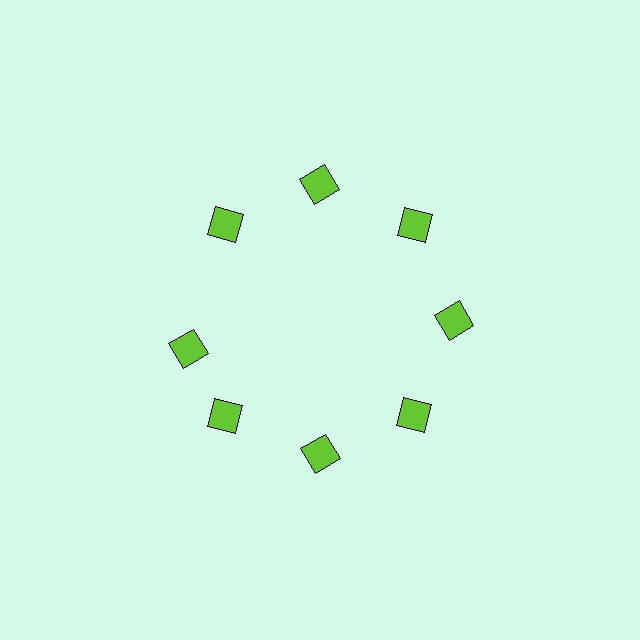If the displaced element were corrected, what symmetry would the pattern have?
It would have 8-fold rotational symmetry — the pattern would map onto itself every 45 degrees.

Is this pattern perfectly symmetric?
No. The 8 lime squares are arranged in a ring, but one element near the 9 o'clock position is rotated out of alignment along the ring, breaking the 8-fold rotational symmetry.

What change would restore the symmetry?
The symmetry would be restored by rotating it back into even spacing with its neighbors so that all 8 squares sit at equal angles and equal distance from the center.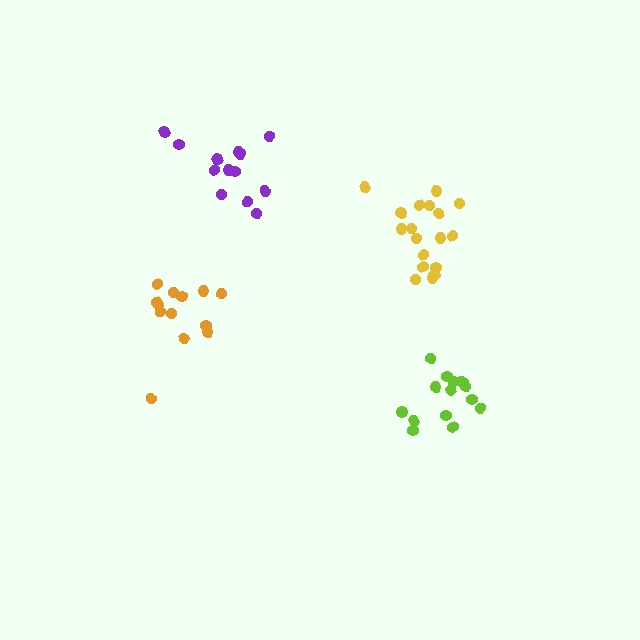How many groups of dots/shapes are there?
There are 4 groups.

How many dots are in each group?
Group 1: 18 dots, Group 2: 15 dots, Group 3: 13 dots, Group 4: 13 dots (59 total).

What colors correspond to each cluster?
The clusters are colored: yellow, lime, purple, orange.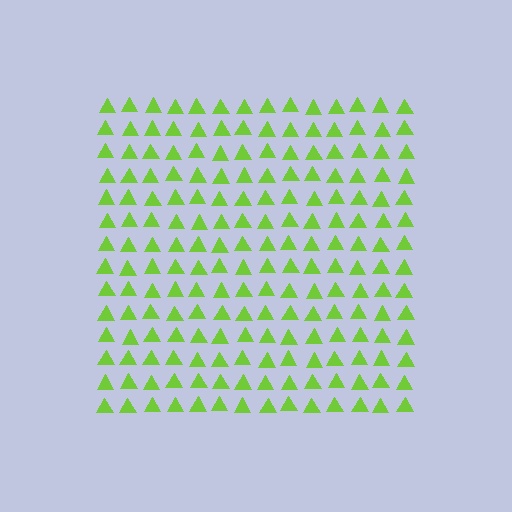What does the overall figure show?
The overall figure shows a square.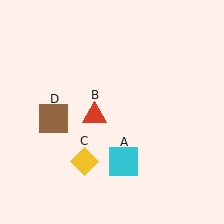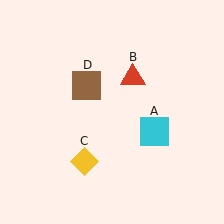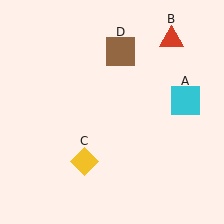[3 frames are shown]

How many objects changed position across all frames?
3 objects changed position: cyan square (object A), red triangle (object B), brown square (object D).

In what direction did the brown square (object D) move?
The brown square (object D) moved up and to the right.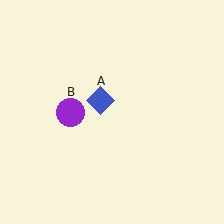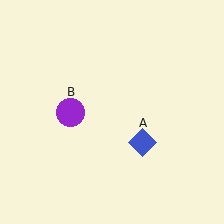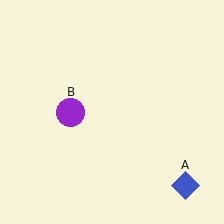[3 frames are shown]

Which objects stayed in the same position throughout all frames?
Purple circle (object B) remained stationary.